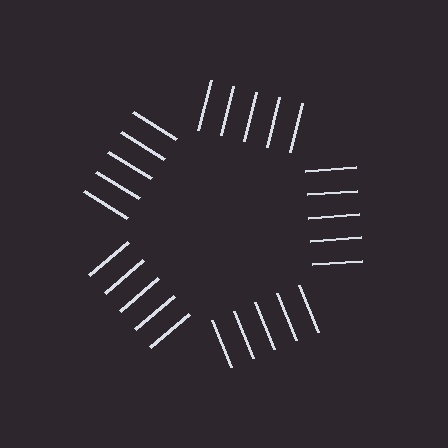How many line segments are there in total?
25 — 5 along each of the 5 edges.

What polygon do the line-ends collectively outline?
An illusory pentagon — the line segments terminate on its edges but no continuous stroke is drawn.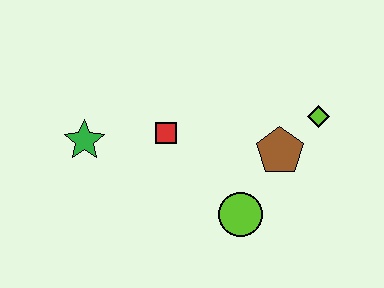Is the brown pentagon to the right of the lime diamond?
No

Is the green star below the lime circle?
No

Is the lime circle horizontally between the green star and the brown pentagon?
Yes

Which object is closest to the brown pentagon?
The lime diamond is closest to the brown pentagon.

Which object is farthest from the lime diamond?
The green star is farthest from the lime diamond.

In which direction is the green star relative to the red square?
The green star is to the left of the red square.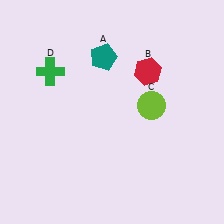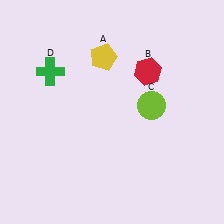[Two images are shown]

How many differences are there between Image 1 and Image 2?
There is 1 difference between the two images.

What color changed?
The pentagon (A) changed from teal in Image 1 to yellow in Image 2.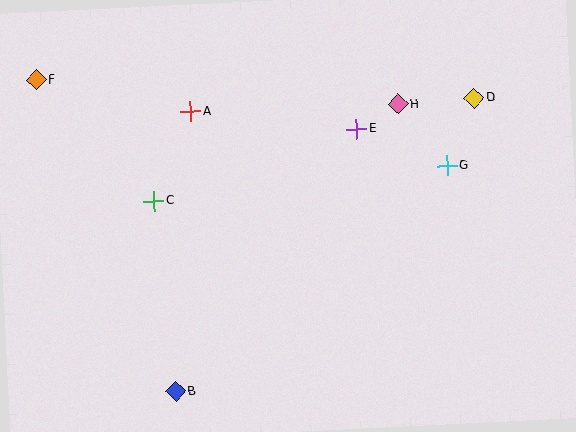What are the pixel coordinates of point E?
Point E is at (356, 129).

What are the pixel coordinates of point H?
Point H is at (398, 104).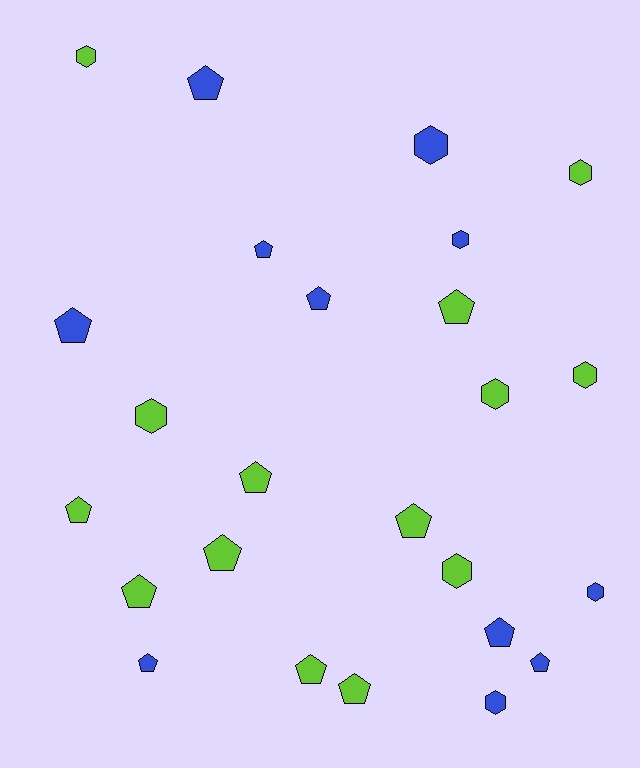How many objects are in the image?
There are 25 objects.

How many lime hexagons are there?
There are 6 lime hexagons.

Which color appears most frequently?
Lime, with 14 objects.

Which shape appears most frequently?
Pentagon, with 15 objects.